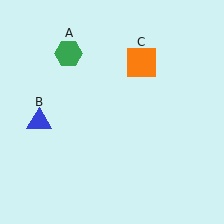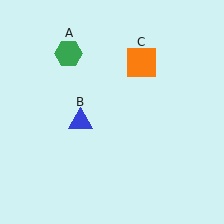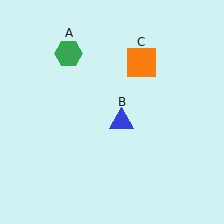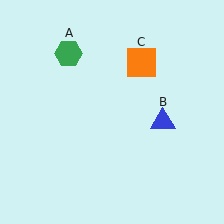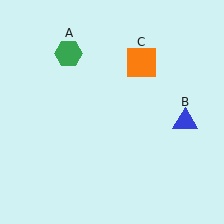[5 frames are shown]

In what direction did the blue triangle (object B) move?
The blue triangle (object B) moved right.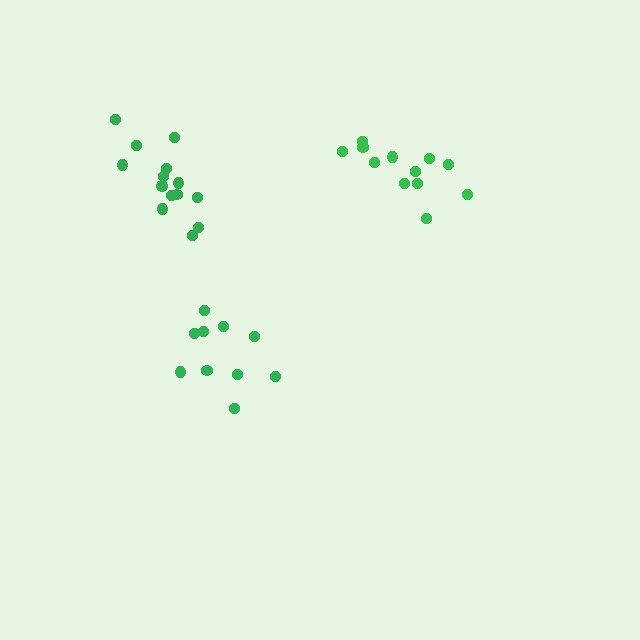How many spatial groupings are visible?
There are 3 spatial groupings.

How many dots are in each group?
Group 1: 14 dots, Group 2: 10 dots, Group 3: 12 dots (36 total).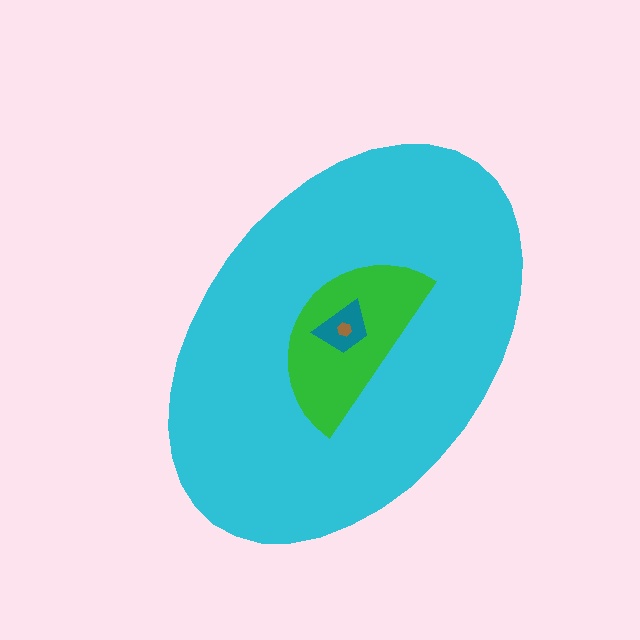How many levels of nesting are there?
4.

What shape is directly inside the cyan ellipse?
The green semicircle.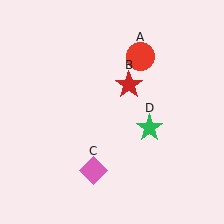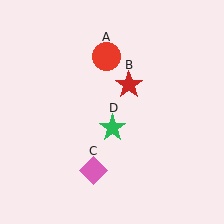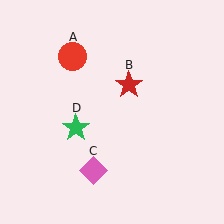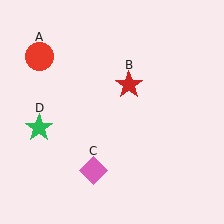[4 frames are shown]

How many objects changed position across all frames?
2 objects changed position: red circle (object A), green star (object D).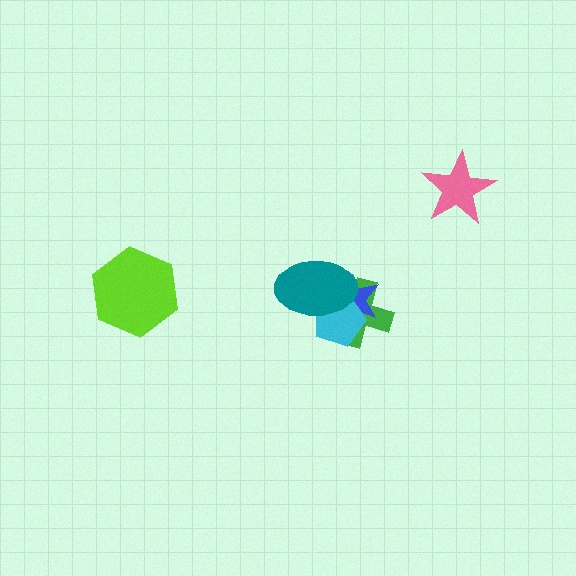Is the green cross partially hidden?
Yes, it is partially covered by another shape.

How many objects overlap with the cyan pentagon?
3 objects overlap with the cyan pentagon.